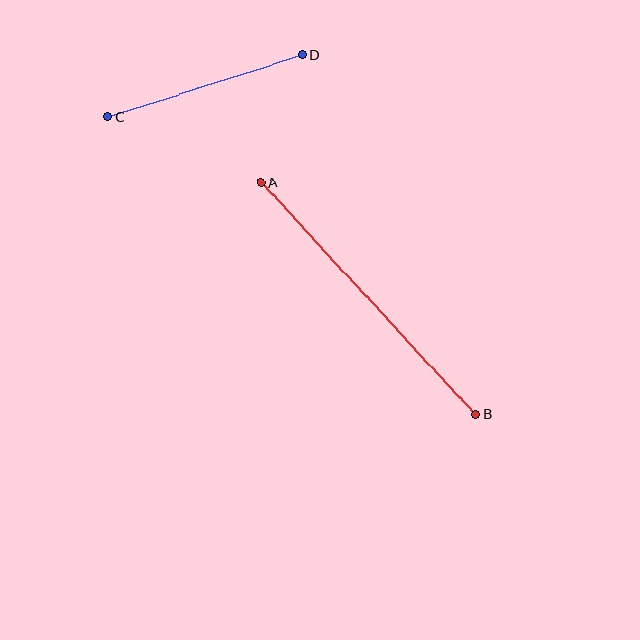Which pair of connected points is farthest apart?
Points A and B are farthest apart.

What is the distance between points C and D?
The distance is approximately 205 pixels.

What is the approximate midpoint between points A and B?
The midpoint is at approximately (368, 299) pixels.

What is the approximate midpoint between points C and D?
The midpoint is at approximately (205, 86) pixels.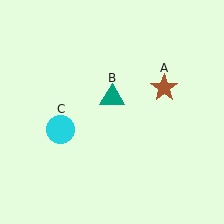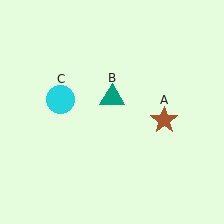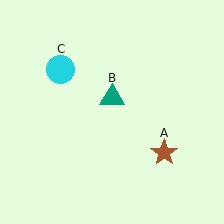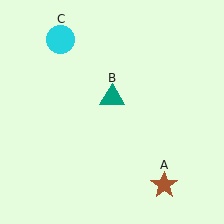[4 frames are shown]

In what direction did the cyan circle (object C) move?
The cyan circle (object C) moved up.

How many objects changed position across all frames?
2 objects changed position: brown star (object A), cyan circle (object C).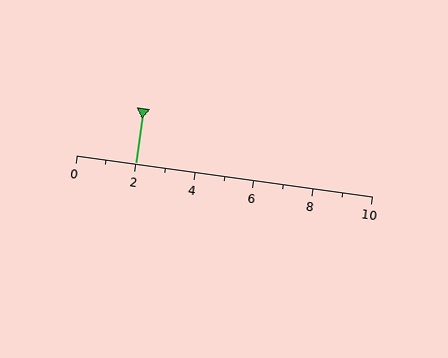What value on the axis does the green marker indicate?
The marker indicates approximately 2.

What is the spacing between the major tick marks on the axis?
The major ticks are spaced 2 apart.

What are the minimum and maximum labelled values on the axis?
The axis runs from 0 to 10.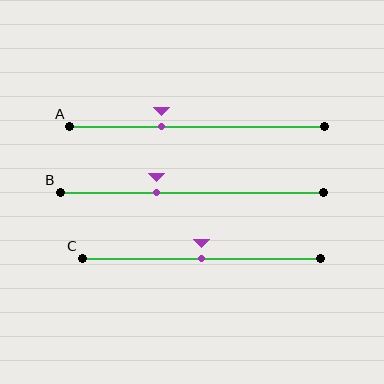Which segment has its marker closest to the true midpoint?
Segment C has its marker closest to the true midpoint.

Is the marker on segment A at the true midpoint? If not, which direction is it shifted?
No, the marker on segment A is shifted to the left by about 14% of the segment length.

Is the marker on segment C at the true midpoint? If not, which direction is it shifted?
Yes, the marker on segment C is at the true midpoint.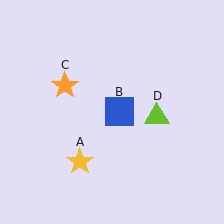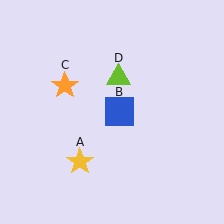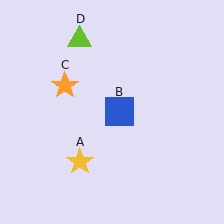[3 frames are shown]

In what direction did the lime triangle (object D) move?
The lime triangle (object D) moved up and to the left.